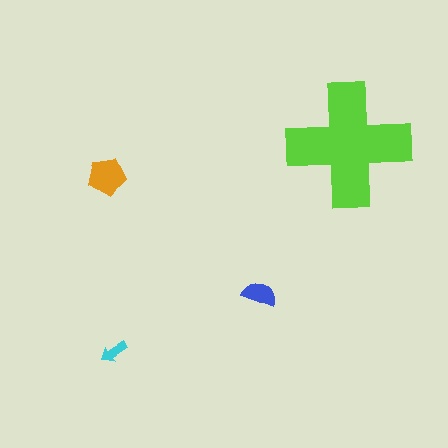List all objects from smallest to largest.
The cyan arrow, the blue semicircle, the orange pentagon, the lime cross.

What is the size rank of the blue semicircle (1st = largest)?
3rd.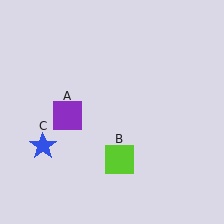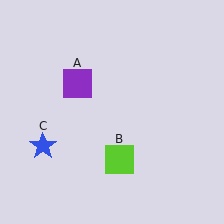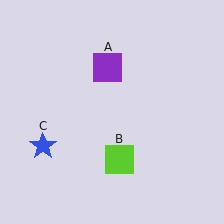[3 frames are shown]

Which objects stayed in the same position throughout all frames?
Lime square (object B) and blue star (object C) remained stationary.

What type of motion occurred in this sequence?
The purple square (object A) rotated clockwise around the center of the scene.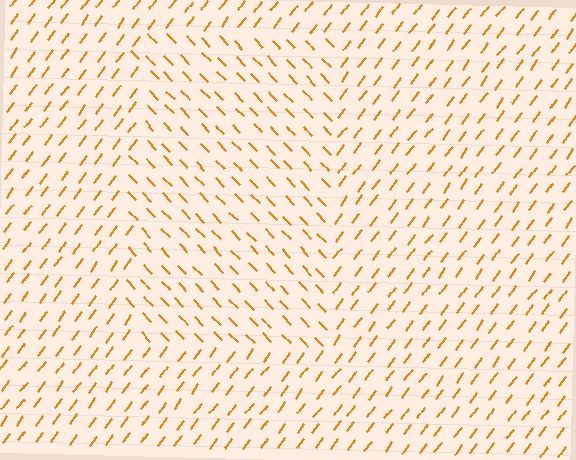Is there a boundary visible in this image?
Yes, there is a texture boundary formed by a change in line orientation.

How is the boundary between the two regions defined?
The boundary is defined purely by a change in line orientation (approximately 81 degrees difference). All lines are the same color and thickness.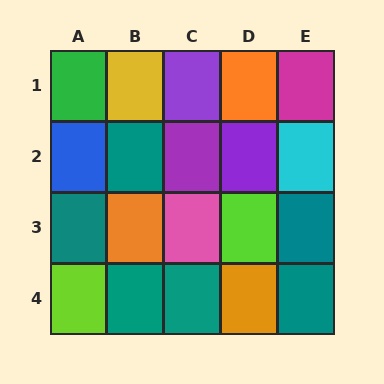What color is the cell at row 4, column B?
Teal.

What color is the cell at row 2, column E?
Cyan.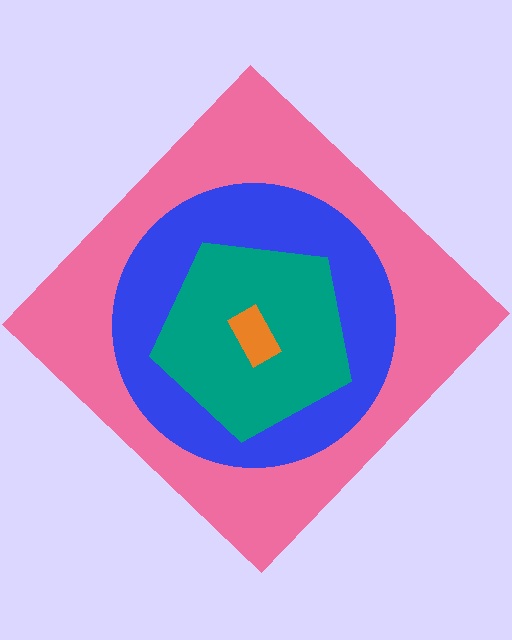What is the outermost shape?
The pink diamond.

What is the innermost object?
The orange rectangle.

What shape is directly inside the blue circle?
The teal pentagon.